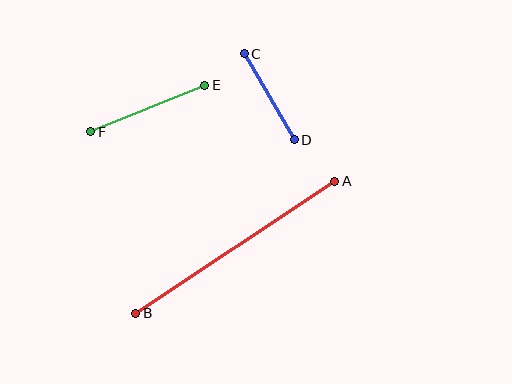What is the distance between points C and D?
The distance is approximately 99 pixels.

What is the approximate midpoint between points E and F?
The midpoint is at approximately (148, 109) pixels.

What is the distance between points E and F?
The distance is approximately 124 pixels.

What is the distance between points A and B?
The distance is approximately 239 pixels.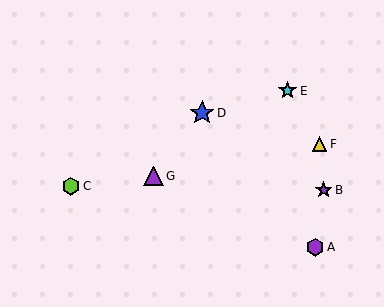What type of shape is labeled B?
Shape B is a purple star.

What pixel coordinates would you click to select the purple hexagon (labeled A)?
Click at (315, 247) to select the purple hexagon A.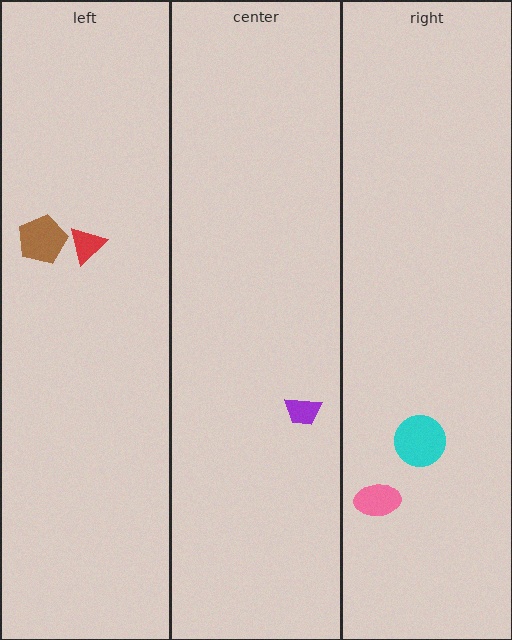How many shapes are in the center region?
1.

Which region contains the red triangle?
The left region.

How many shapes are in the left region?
2.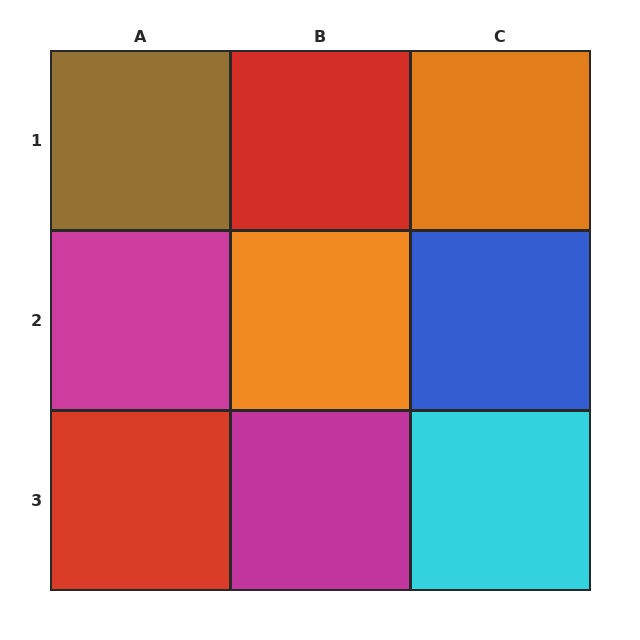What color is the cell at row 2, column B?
Orange.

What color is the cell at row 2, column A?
Magenta.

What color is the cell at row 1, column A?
Brown.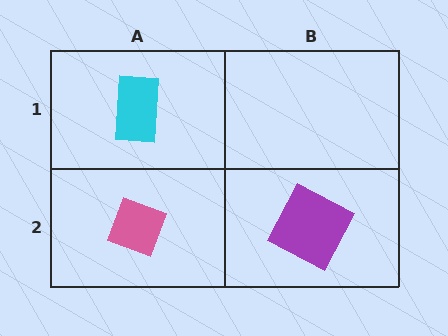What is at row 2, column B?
A purple square.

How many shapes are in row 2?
2 shapes.